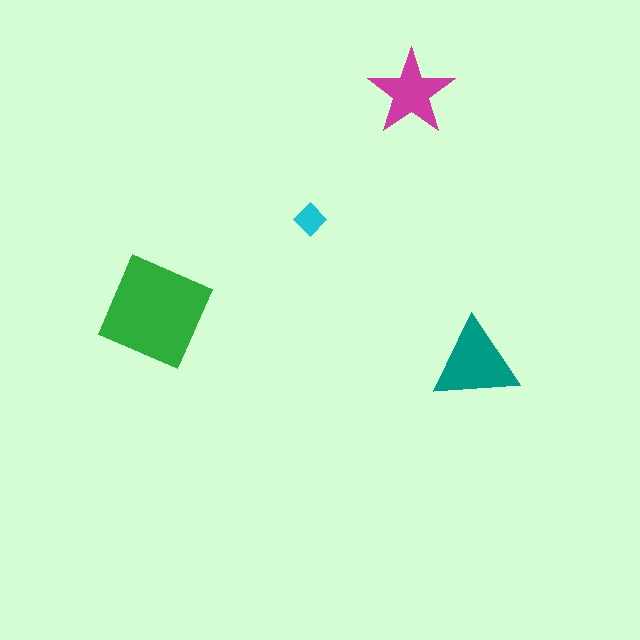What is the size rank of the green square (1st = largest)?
1st.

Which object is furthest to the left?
The green square is leftmost.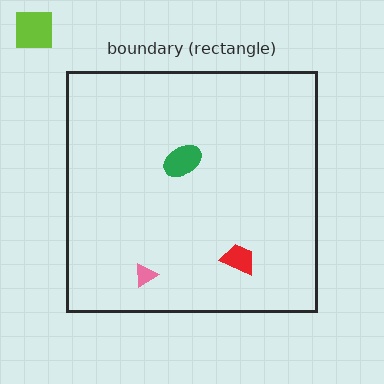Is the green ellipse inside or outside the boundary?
Inside.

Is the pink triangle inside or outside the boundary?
Inside.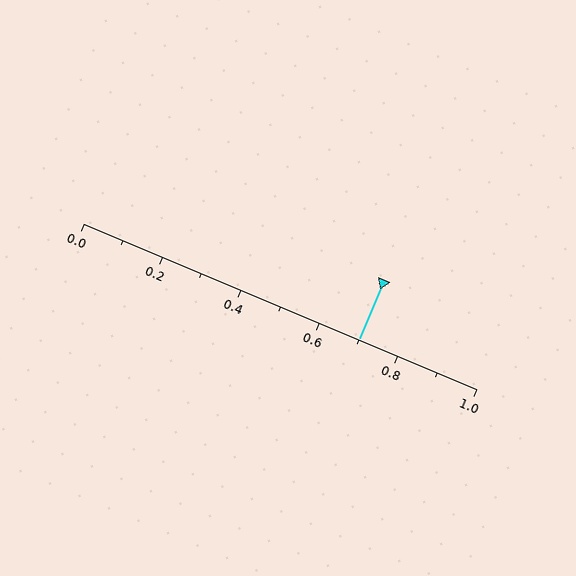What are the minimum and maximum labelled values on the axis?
The axis runs from 0.0 to 1.0.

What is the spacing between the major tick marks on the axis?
The major ticks are spaced 0.2 apart.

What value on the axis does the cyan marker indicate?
The marker indicates approximately 0.7.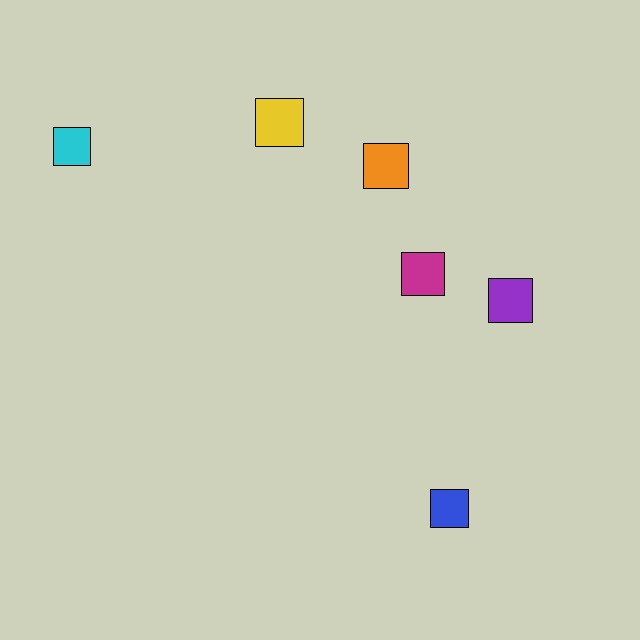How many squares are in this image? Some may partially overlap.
There are 6 squares.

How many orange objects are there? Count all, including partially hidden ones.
There is 1 orange object.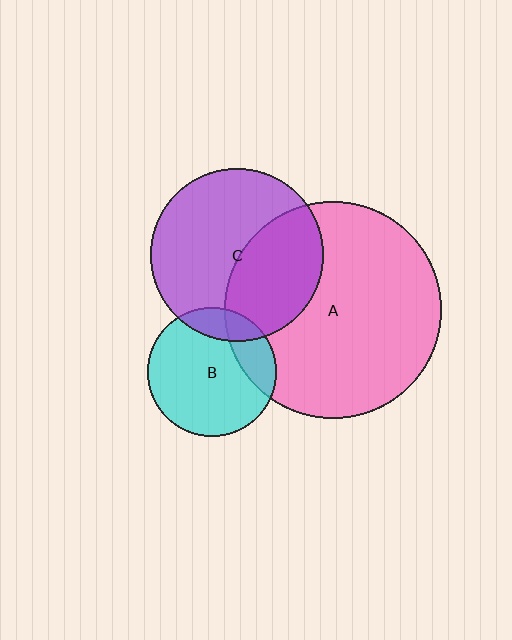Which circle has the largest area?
Circle A (pink).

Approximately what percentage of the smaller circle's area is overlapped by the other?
Approximately 40%.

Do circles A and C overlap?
Yes.